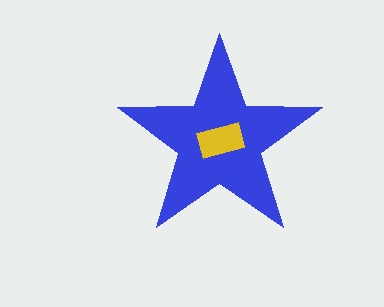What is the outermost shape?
The blue star.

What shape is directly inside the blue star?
The yellow rectangle.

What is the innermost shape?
The yellow rectangle.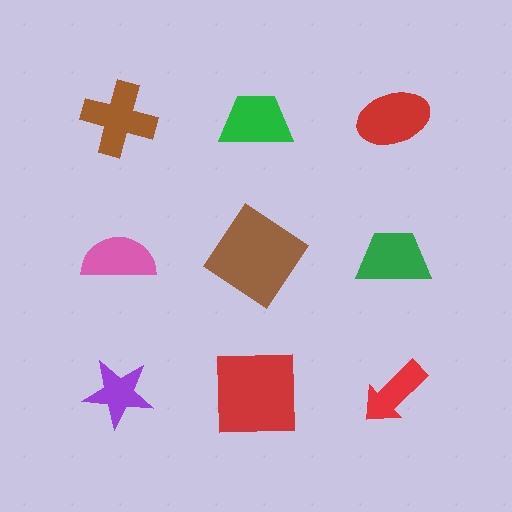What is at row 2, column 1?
A pink semicircle.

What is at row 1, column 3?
A red ellipse.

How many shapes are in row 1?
3 shapes.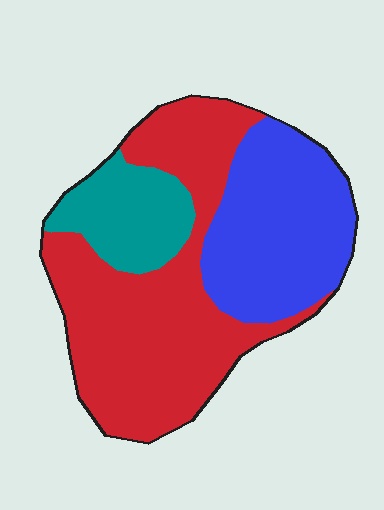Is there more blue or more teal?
Blue.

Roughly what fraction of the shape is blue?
Blue takes up about one third (1/3) of the shape.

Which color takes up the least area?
Teal, at roughly 15%.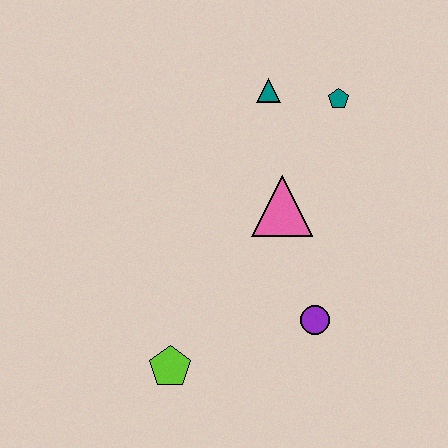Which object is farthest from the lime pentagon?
The teal pentagon is farthest from the lime pentagon.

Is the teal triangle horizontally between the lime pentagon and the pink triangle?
Yes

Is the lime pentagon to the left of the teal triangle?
Yes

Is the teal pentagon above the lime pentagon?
Yes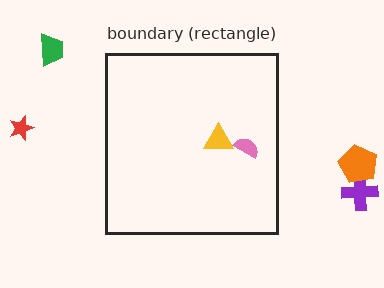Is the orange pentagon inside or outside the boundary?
Outside.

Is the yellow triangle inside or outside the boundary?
Inside.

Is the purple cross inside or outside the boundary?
Outside.